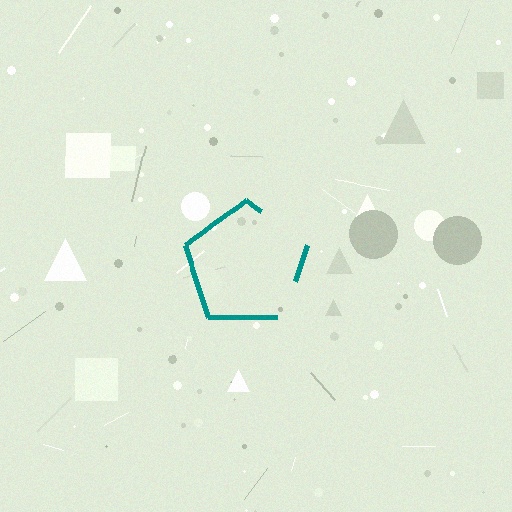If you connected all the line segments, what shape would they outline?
They would outline a pentagon.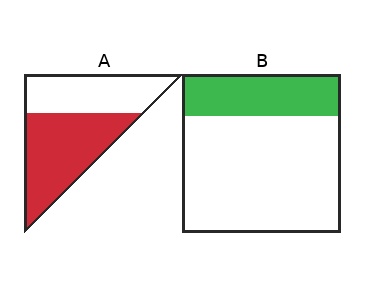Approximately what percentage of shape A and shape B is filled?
A is approximately 55% and B is approximately 25%.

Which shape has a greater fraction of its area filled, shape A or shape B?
Shape A.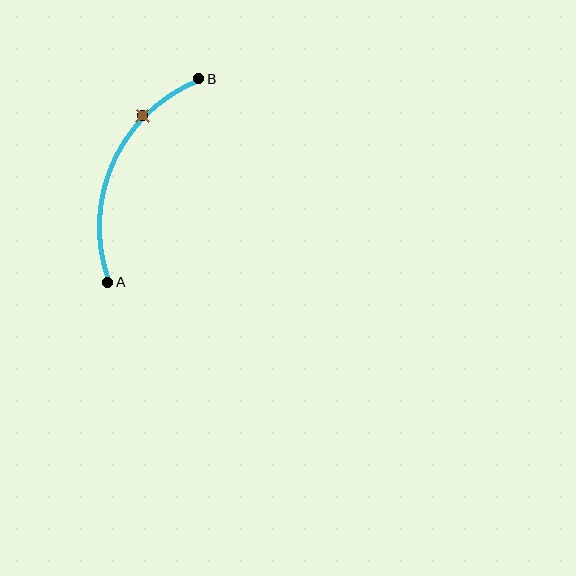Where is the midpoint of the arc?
The arc midpoint is the point on the curve farthest from the straight line joining A and B. It sits to the left of that line.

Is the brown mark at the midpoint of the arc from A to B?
No. The brown mark lies on the arc but is closer to endpoint B. The arc midpoint would be at the point on the curve equidistant along the arc from both A and B.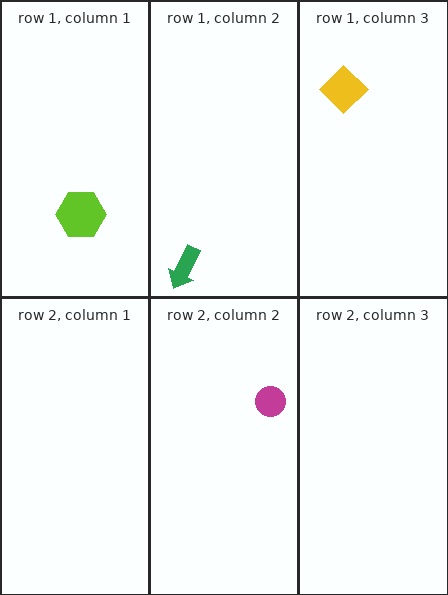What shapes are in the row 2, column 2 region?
The magenta circle.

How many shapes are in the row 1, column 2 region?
1.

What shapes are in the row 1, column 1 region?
The lime hexagon.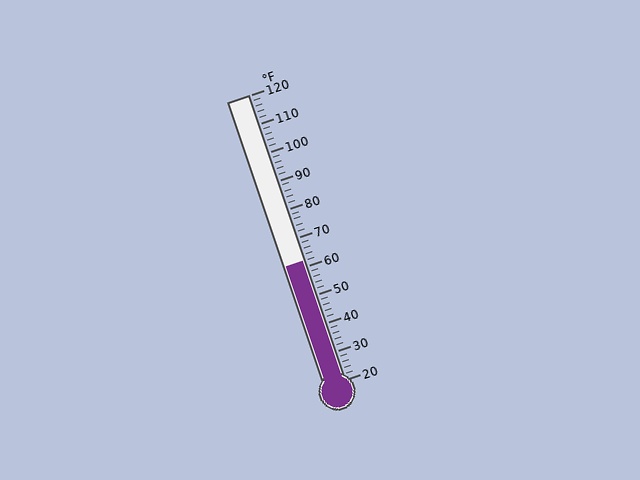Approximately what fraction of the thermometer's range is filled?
The thermometer is filled to approximately 40% of its range.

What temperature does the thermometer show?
The thermometer shows approximately 62°F.